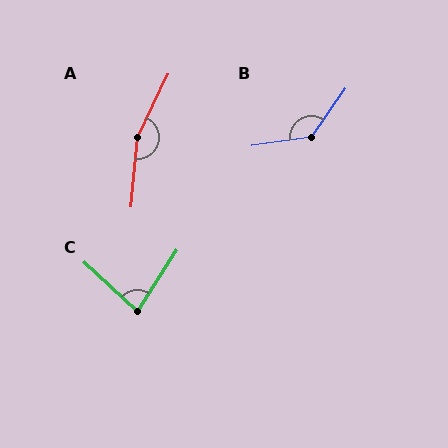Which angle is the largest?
A, at approximately 159 degrees.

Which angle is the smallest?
C, at approximately 80 degrees.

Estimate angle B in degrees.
Approximately 133 degrees.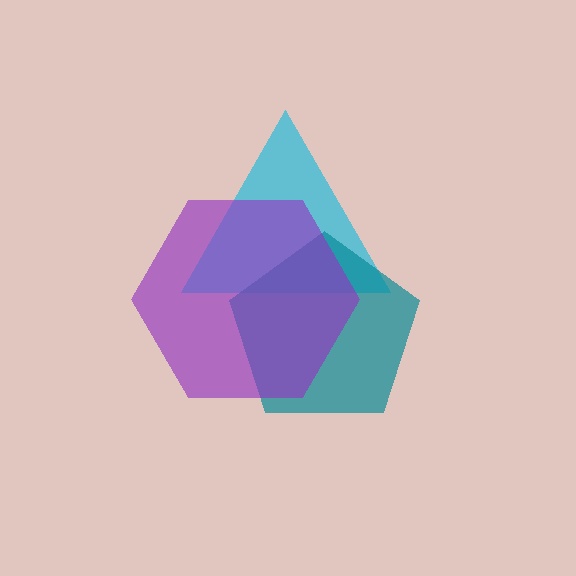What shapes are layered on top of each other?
The layered shapes are: a cyan triangle, a teal pentagon, a purple hexagon.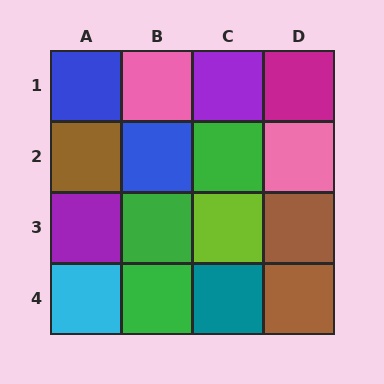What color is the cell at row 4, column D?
Brown.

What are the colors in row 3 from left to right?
Purple, green, lime, brown.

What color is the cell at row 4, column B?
Green.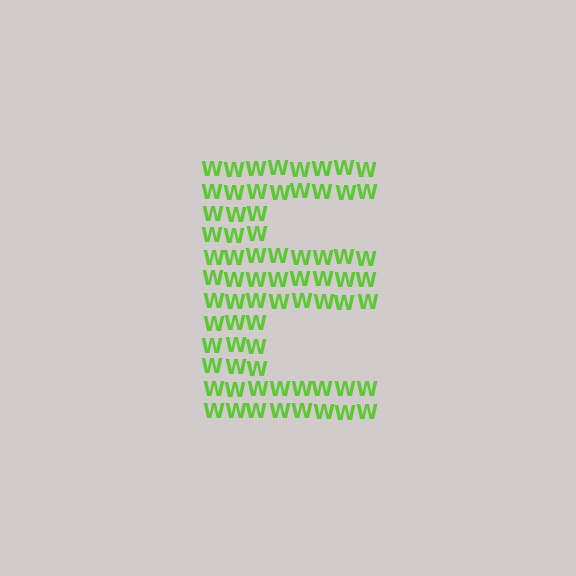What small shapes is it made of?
It is made of small letter W's.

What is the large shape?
The large shape is the letter E.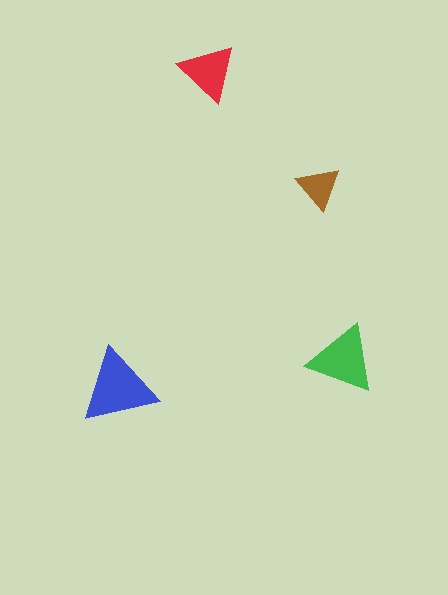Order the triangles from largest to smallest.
the blue one, the green one, the red one, the brown one.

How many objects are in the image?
There are 4 objects in the image.